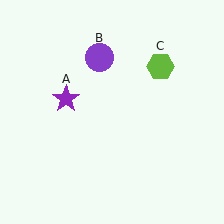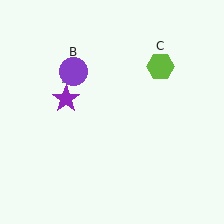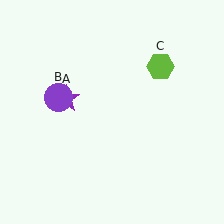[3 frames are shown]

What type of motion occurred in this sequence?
The purple circle (object B) rotated counterclockwise around the center of the scene.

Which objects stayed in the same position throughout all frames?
Purple star (object A) and lime hexagon (object C) remained stationary.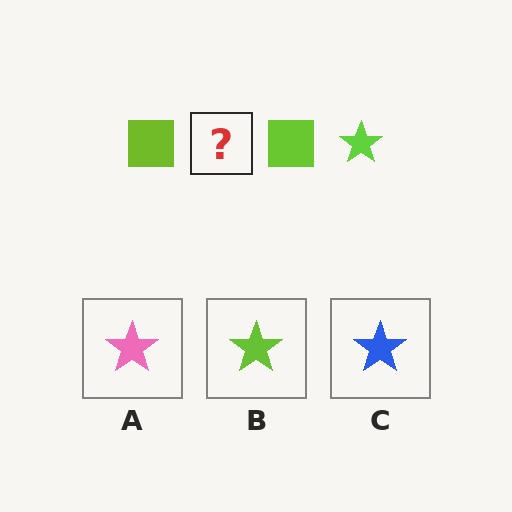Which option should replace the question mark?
Option B.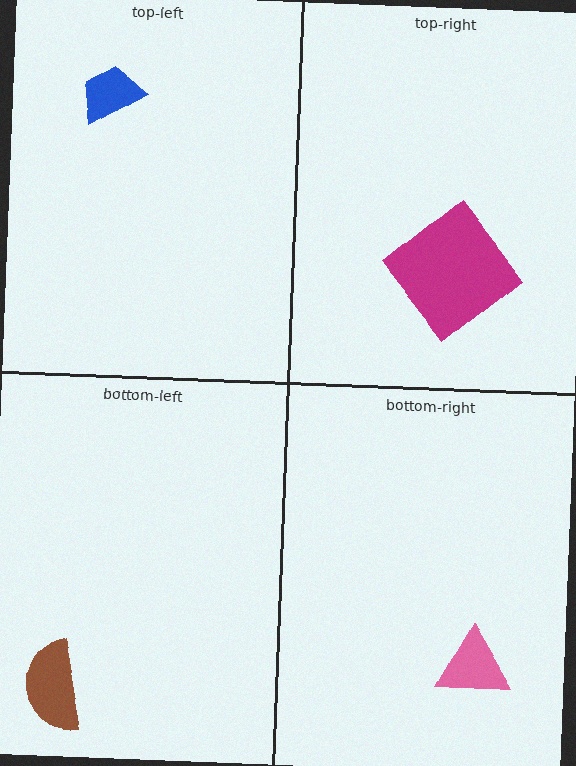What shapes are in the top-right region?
The magenta diamond.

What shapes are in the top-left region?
The blue trapezoid.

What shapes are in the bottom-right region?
The pink triangle.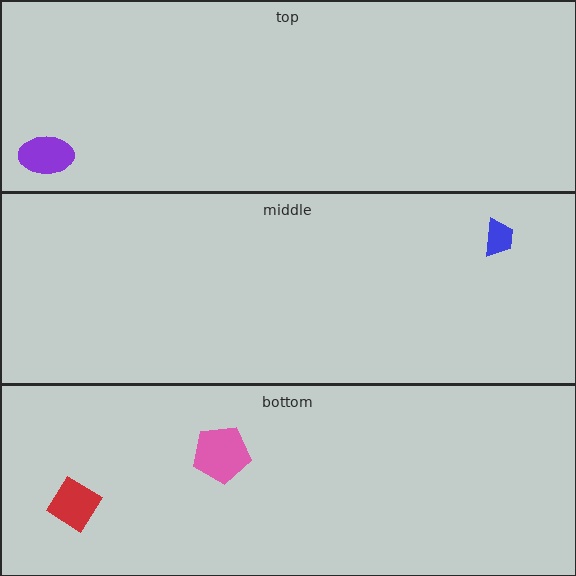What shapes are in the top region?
The purple ellipse.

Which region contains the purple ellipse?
The top region.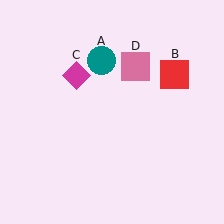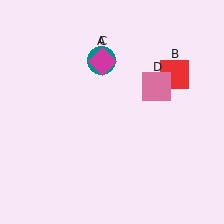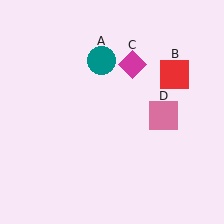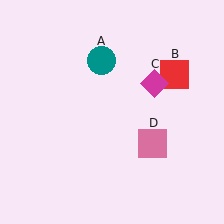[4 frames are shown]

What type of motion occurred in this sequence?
The magenta diamond (object C), pink square (object D) rotated clockwise around the center of the scene.